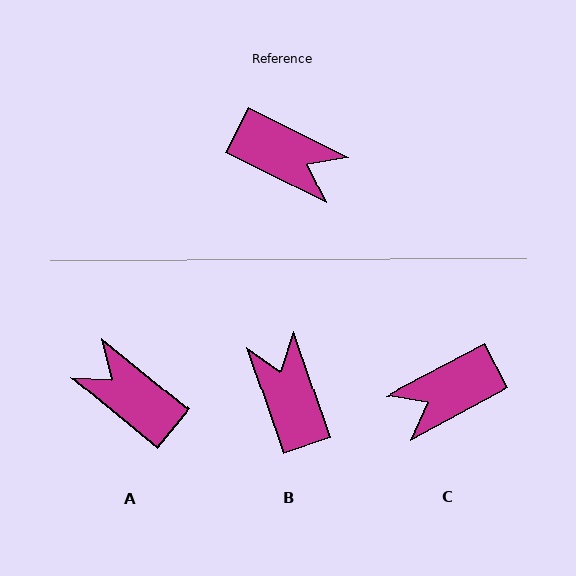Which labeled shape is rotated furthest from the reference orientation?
A, about 167 degrees away.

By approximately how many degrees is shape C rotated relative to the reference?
Approximately 125 degrees clockwise.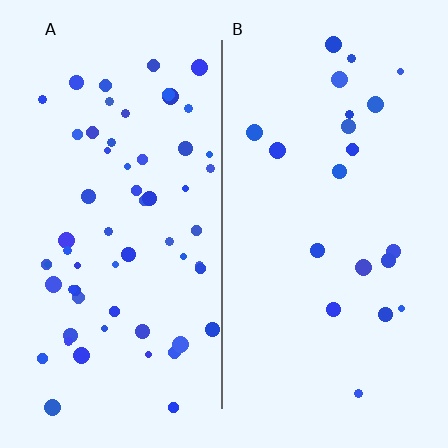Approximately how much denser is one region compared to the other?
Approximately 2.9× — region A over region B.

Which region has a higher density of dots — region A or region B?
A (the left).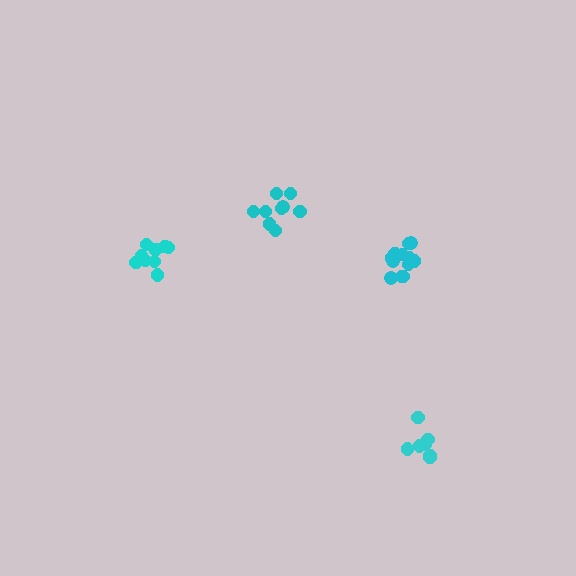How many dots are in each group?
Group 1: 10 dots, Group 2: 9 dots, Group 3: 12 dots, Group 4: 7 dots (38 total).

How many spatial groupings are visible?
There are 4 spatial groupings.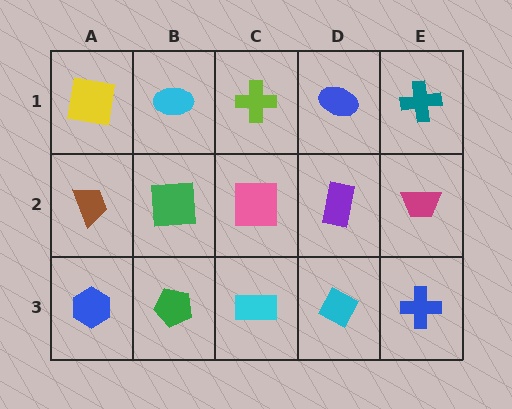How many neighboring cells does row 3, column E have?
2.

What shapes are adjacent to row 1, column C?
A pink square (row 2, column C), a cyan ellipse (row 1, column B), a blue ellipse (row 1, column D).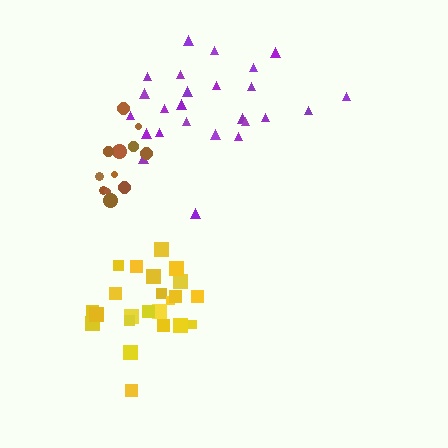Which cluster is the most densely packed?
Yellow.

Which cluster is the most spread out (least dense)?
Purple.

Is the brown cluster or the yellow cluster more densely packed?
Yellow.